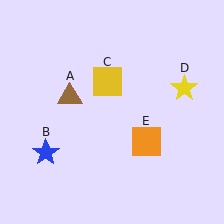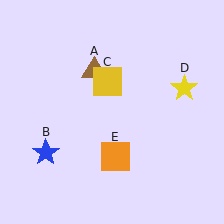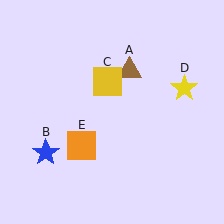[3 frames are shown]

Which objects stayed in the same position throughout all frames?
Blue star (object B) and yellow square (object C) and yellow star (object D) remained stationary.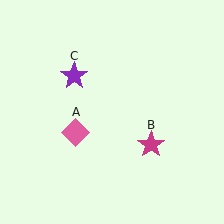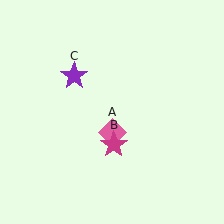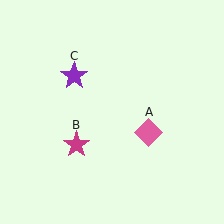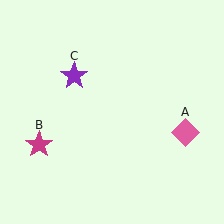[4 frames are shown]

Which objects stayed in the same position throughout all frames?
Purple star (object C) remained stationary.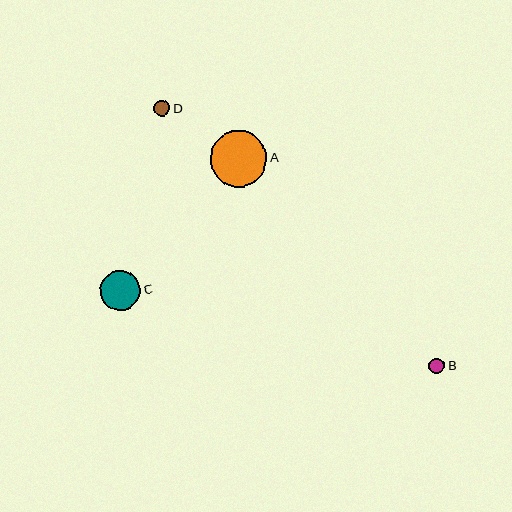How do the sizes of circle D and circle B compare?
Circle D and circle B are approximately the same size.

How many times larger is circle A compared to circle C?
Circle A is approximately 1.4 times the size of circle C.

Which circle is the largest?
Circle A is the largest with a size of approximately 56 pixels.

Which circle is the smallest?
Circle B is the smallest with a size of approximately 16 pixels.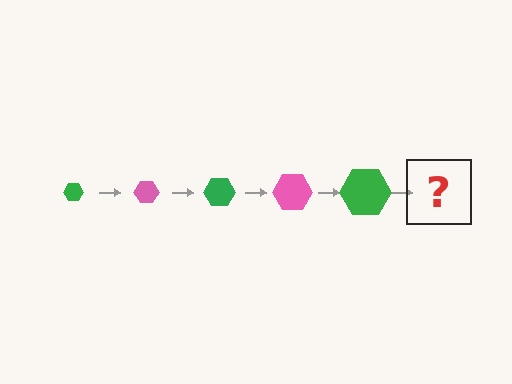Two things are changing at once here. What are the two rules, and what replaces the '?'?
The two rules are that the hexagon grows larger each step and the color cycles through green and pink. The '?' should be a pink hexagon, larger than the previous one.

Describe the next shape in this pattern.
It should be a pink hexagon, larger than the previous one.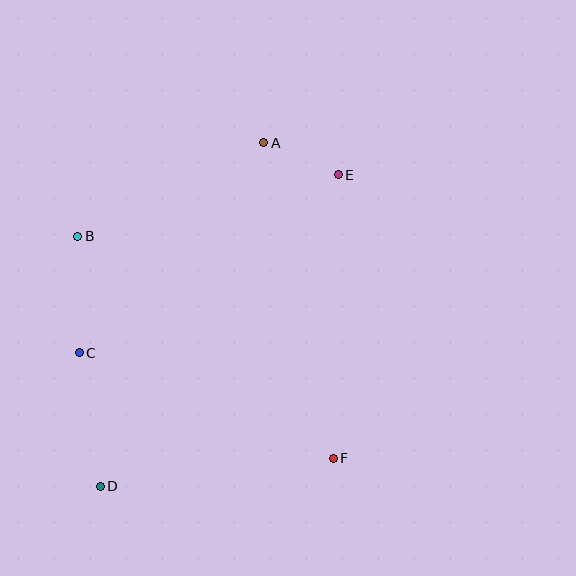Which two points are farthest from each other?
Points D and E are farthest from each other.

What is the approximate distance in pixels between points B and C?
The distance between B and C is approximately 117 pixels.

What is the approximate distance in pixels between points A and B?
The distance between A and B is approximately 208 pixels.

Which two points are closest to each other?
Points A and E are closest to each other.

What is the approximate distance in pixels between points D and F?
The distance between D and F is approximately 235 pixels.